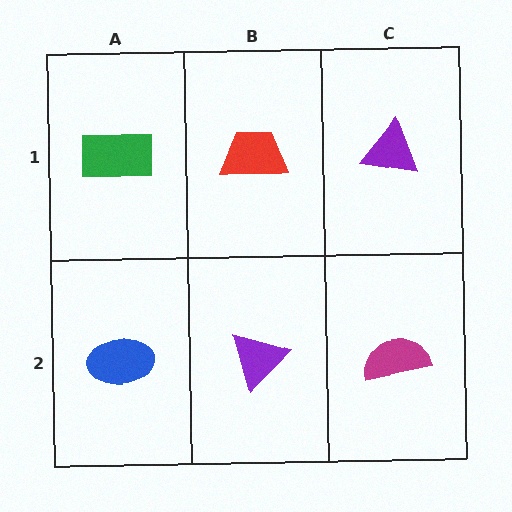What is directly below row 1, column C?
A magenta semicircle.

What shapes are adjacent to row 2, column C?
A purple triangle (row 1, column C), a purple triangle (row 2, column B).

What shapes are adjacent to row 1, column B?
A purple triangle (row 2, column B), a green rectangle (row 1, column A), a purple triangle (row 1, column C).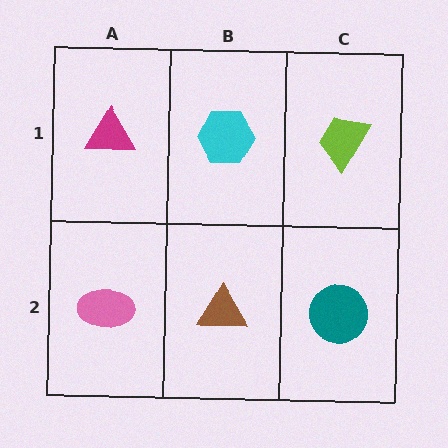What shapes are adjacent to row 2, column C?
A lime trapezoid (row 1, column C), a brown triangle (row 2, column B).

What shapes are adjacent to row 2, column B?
A cyan hexagon (row 1, column B), a pink ellipse (row 2, column A), a teal circle (row 2, column C).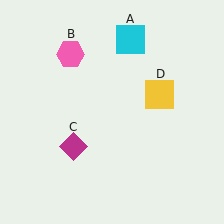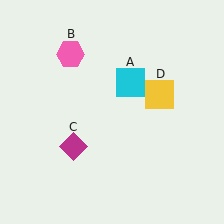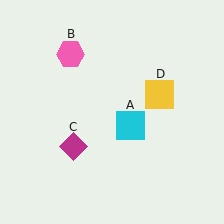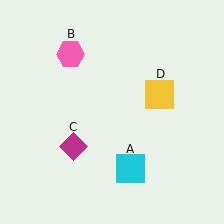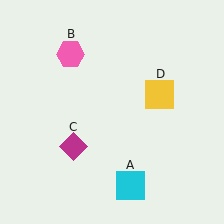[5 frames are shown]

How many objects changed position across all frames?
1 object changed position: cyan square (object A).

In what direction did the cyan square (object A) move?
The cyan square (object A) moved down.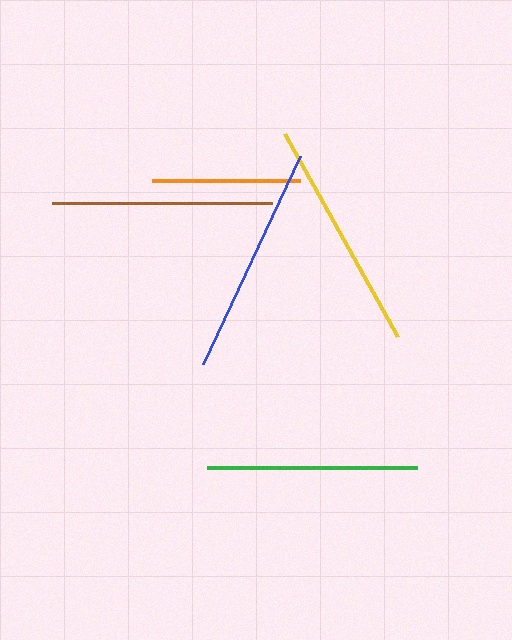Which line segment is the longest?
The yellow line is the longest at approximately 232 pixels.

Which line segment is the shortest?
The orange line is the shortest at approximately 148 pixels.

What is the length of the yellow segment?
The yellow segment is approximately 232 pixels long.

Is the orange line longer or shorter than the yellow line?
The yellow line is longer than the orange line.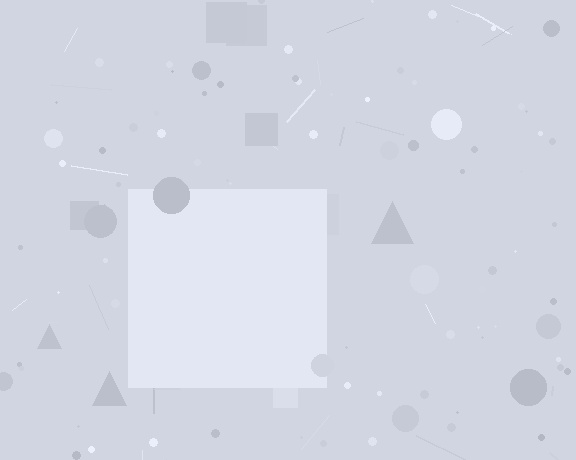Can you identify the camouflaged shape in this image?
The camouflaged shape is a square.